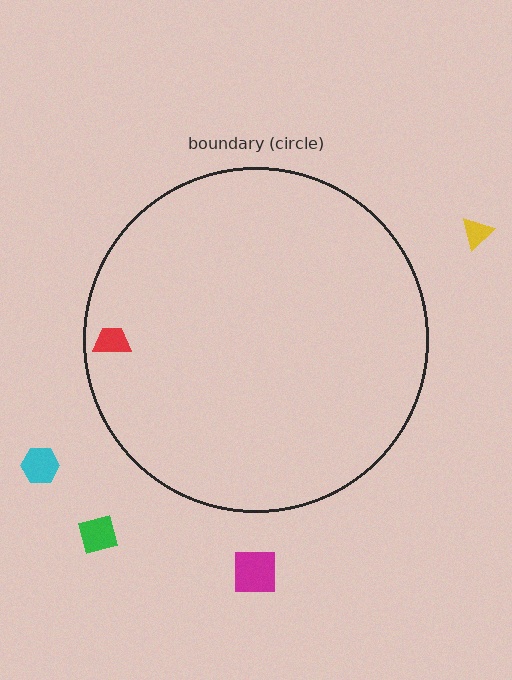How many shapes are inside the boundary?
1 inside, 4 outside.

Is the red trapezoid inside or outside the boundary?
Inside.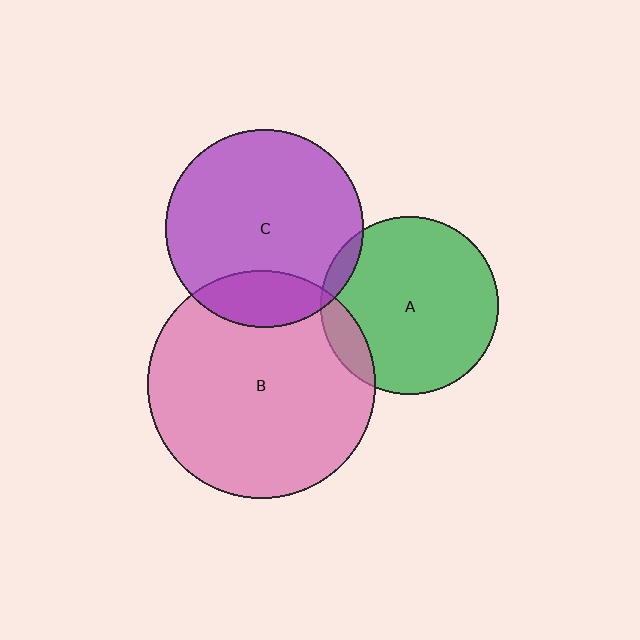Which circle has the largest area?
Circle B (pink).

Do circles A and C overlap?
Yes.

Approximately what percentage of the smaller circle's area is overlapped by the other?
Approximately 5%.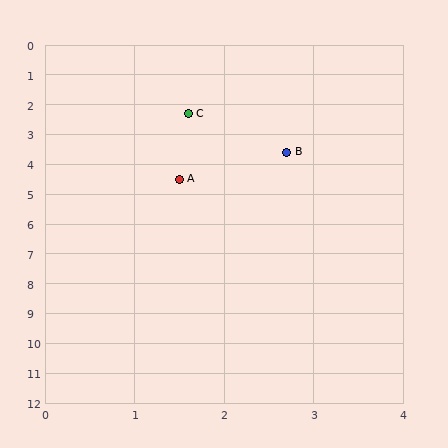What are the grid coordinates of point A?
Point A is at approximately (1.5, 4.5).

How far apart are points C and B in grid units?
Points C and B are about 1.7 grid units apart.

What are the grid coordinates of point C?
Point C is at approximately (1.6, 2.3).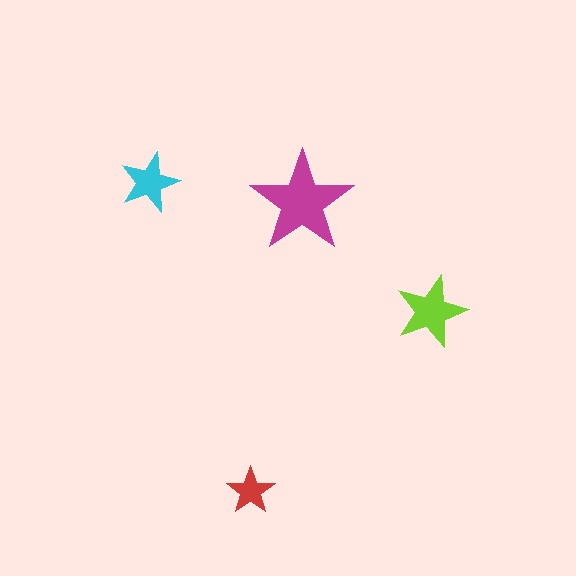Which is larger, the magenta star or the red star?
The magenta one.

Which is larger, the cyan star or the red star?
The cyan one.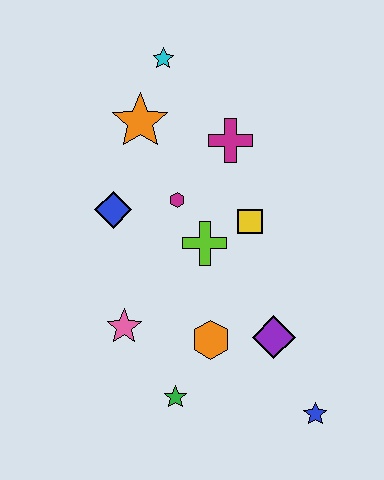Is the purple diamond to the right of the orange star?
Yes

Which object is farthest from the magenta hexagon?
The blue star is farthest from the magenta hexagon.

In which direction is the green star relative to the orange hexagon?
The green star is below the orange hexagon.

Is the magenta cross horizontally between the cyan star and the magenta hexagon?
No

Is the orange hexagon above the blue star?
Yes